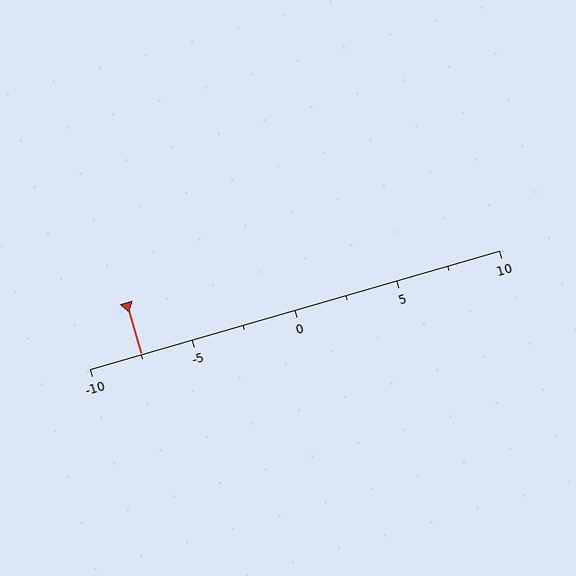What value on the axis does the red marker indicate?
The marker indicates approximately -7.5.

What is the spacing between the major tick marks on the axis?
The major ticks are spaced 5 apart.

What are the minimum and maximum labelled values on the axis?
The axis runs from -10 to 10.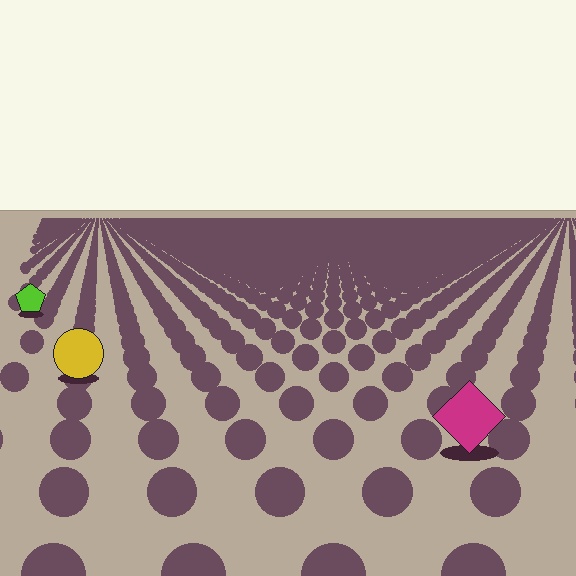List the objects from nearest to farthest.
From nearest to farthest: the magenta diamond, the yellow circle, the lime pentagon.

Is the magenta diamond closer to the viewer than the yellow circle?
Yes. The magenta diamond is closer — you can tell from the texture gradient: the ground texture is coarser near it.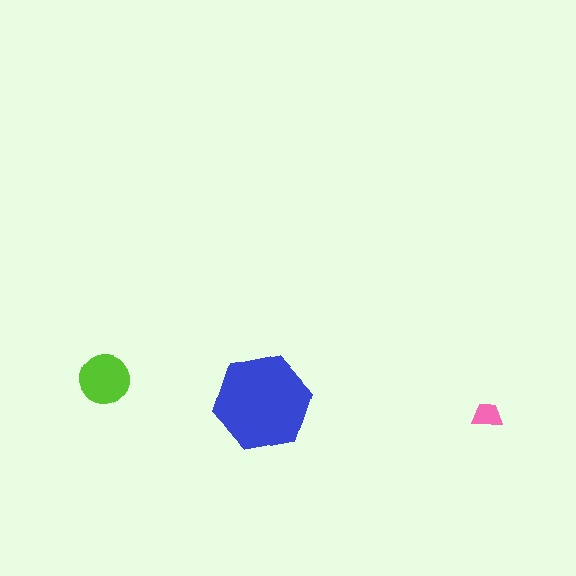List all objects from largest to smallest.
The blue hexagon, the lime circle, the pink trapezoid.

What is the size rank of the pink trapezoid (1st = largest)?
3rd.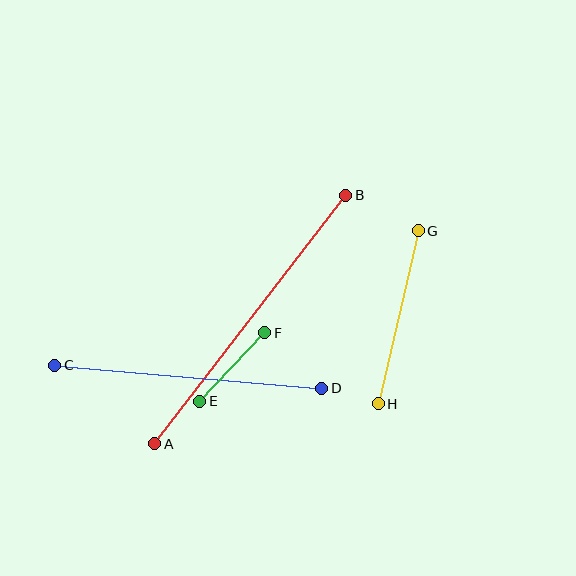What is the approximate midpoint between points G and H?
The midpoint is at approximately (398, 317) pixels.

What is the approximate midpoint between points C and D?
The midpoint is at approximately (188, 377) pixels.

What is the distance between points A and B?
The distance is approximately 313 pixels.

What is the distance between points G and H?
The distance is approximately 178 pixels.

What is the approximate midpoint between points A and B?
The midpoint is at approximately (250, 319) pixels.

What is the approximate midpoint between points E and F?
The midpoint is at approximately (232, 367) pixels.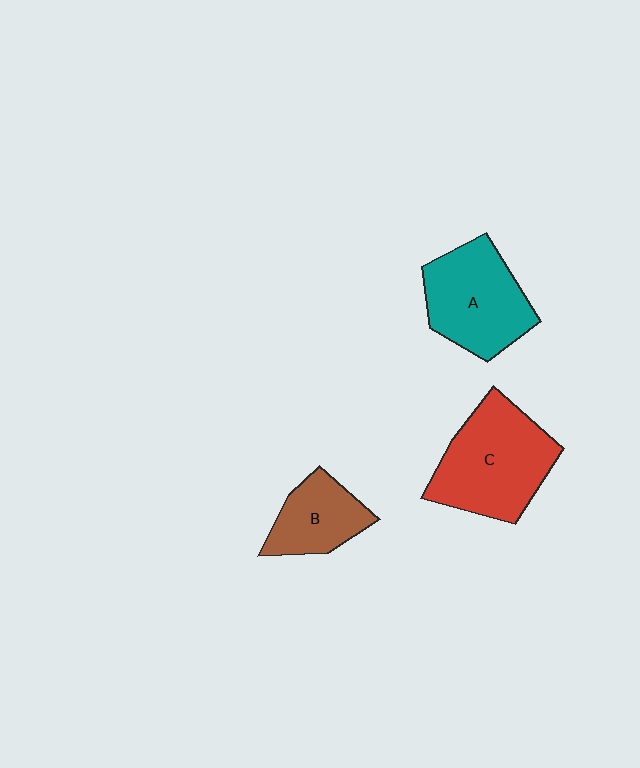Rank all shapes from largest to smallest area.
From largest to smallest: C (red), A (teal), B (brown).